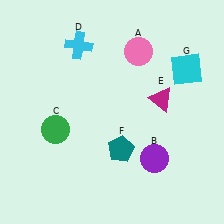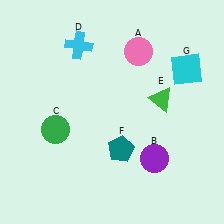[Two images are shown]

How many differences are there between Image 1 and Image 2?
There is 1 difference between the two images.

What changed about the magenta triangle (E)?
In Image 1, E is magenta. In Image 2, it changed to green.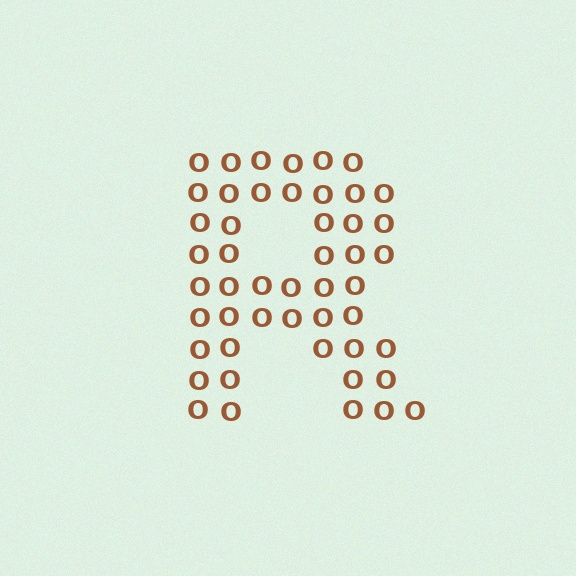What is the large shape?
The large shape is the letter R.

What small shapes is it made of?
It is made of small letter O's.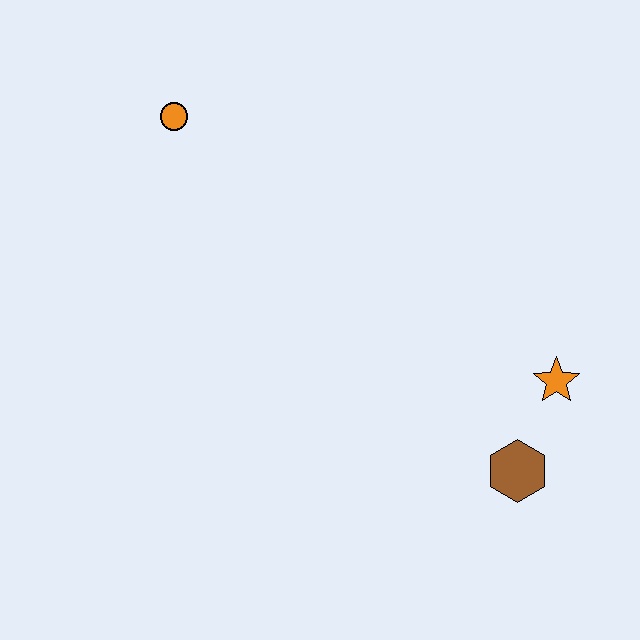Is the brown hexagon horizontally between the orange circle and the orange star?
Yes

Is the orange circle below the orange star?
No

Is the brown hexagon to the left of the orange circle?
No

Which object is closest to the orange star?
The brown hexagon is closest to the orange star.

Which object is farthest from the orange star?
The orange circle is farthest from the orange star.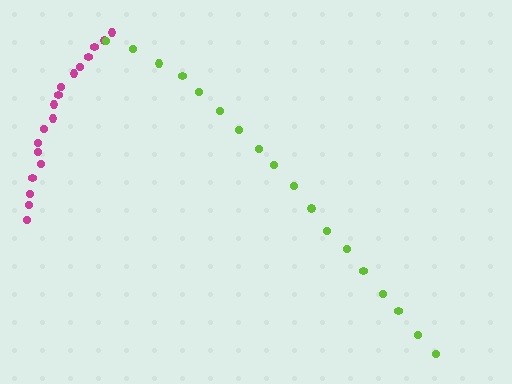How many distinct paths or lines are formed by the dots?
There are 2 distinct paths.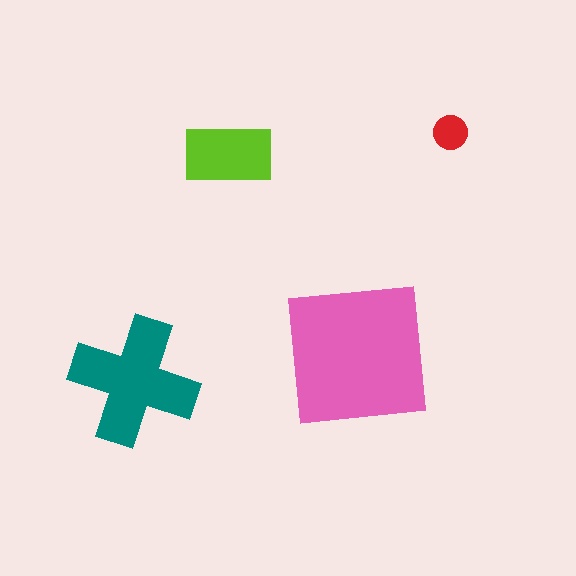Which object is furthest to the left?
The teal cross is leftmost.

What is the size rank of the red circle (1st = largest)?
4th.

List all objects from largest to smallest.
The pink square, the teal cross, the lime rectangle, the red circle.